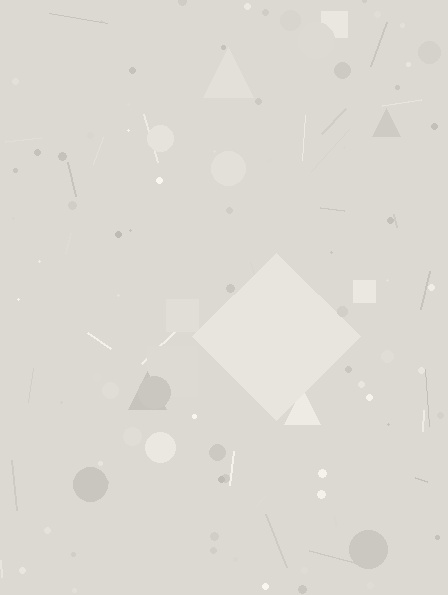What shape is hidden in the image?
A diamond is hidden in the image.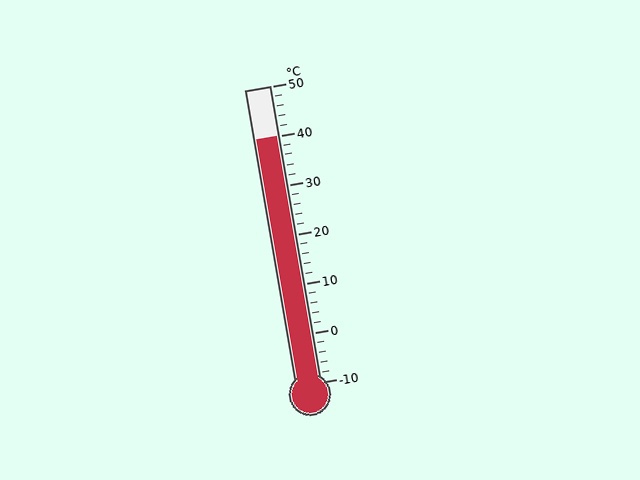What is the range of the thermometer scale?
The thermometer scale ranges from -10°C to 50°C.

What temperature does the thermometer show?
The thermometer shows approximately 40°C.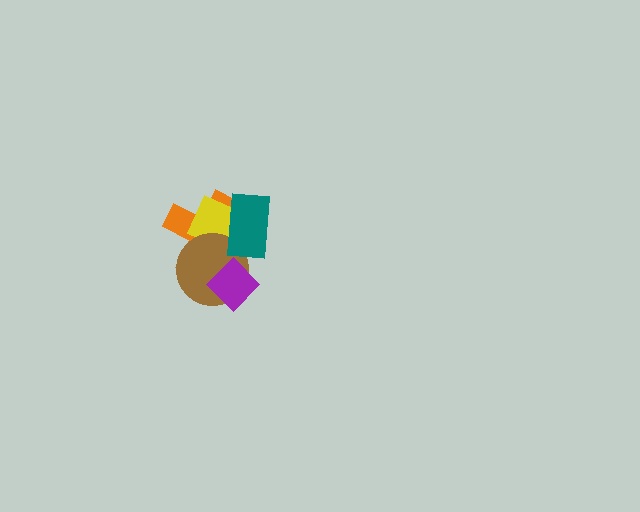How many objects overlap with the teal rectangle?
3 objects overlap with the teal rectangle.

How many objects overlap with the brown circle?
4 objects overlap with the brown circle.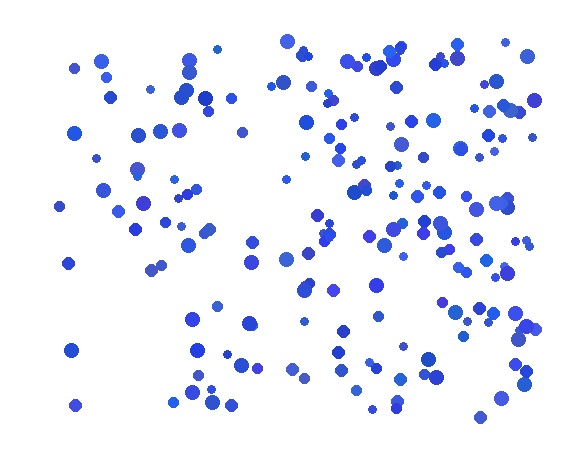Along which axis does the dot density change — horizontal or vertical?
Horizontal.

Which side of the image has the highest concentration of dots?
The right.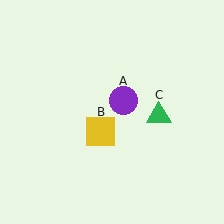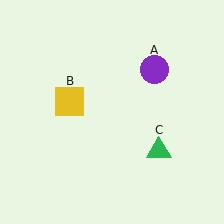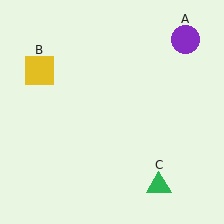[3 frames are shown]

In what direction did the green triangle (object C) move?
The green triangle (object C) moved down.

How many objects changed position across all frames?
3 objects changed position: purple circle (object A), yellow square (object B), green triangle (object C).